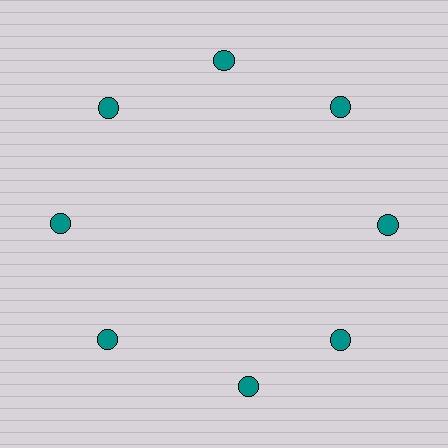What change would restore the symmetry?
The symmetry would be restored by rotating it back into even spacing with its neighbors so that all 8 circles sit at equal angles and equal distance from the center.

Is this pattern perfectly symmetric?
No. The 8 teal circles are arranged in a ring, but one element near the 6 o'clock position is rotated out of alignment along the ring, breaking the 8-fold rotational symmetry.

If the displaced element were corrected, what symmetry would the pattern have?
It would have 8-fold rotational symmetry — the pattern would map onto itself every 45 degrees.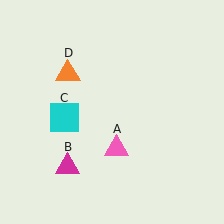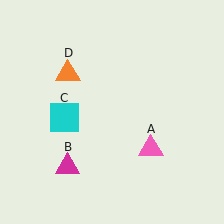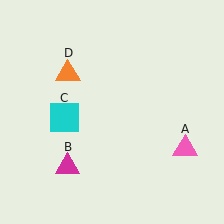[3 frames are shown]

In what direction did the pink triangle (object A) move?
The pink triangle (object A) moved right.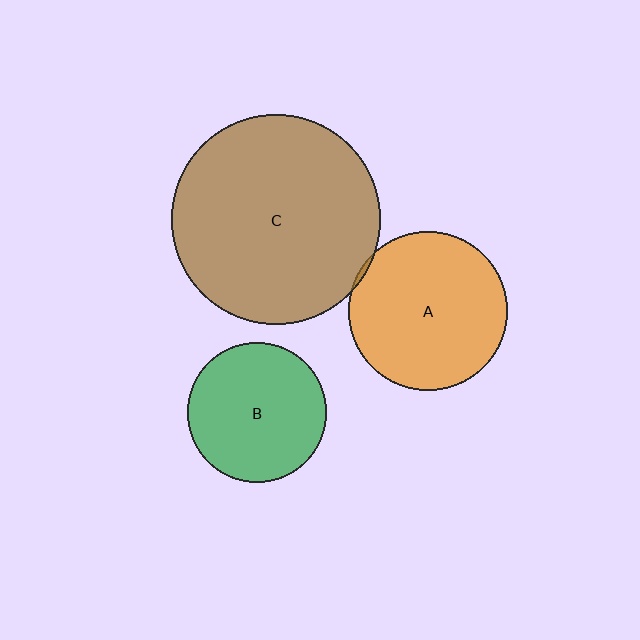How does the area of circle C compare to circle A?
Approximately 1.7 times.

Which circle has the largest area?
Circle C (brown).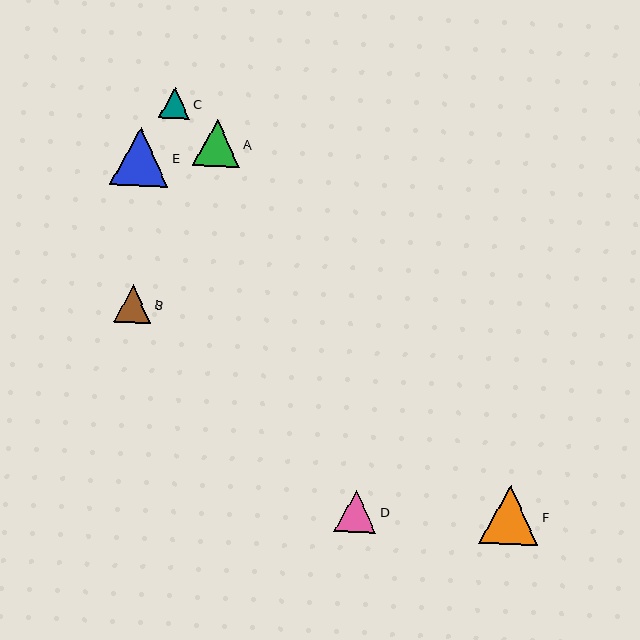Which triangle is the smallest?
Triangle C is the smallest with a size of approximately 31 pixels.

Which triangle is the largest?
Triangle F is the largest with a size of approximately 59 pixels.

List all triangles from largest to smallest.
From largest to smallest: F, E, A, D, B, C.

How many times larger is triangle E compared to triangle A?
Triangle E is approximately 1.2 times the size of triangle A.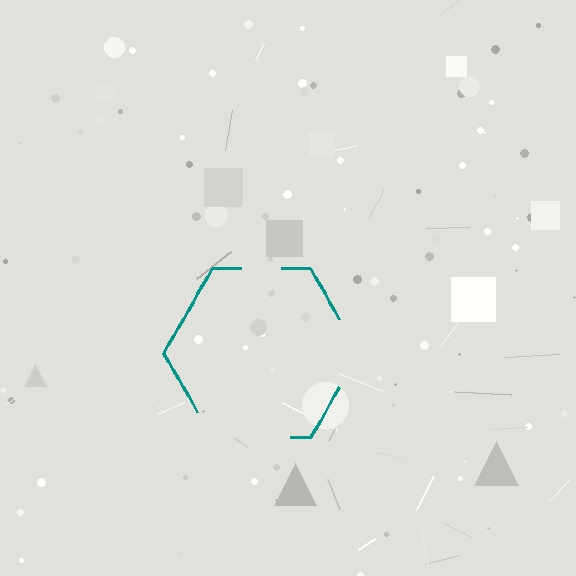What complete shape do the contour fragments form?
The contour fragments form a hexagon.